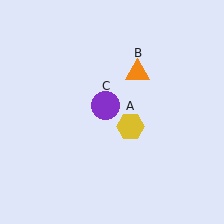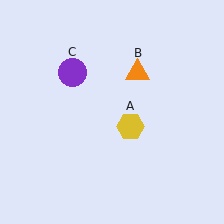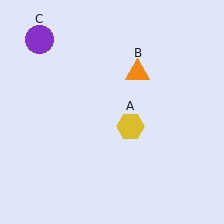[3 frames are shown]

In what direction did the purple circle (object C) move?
The purple circle (object C) moved up and to the left.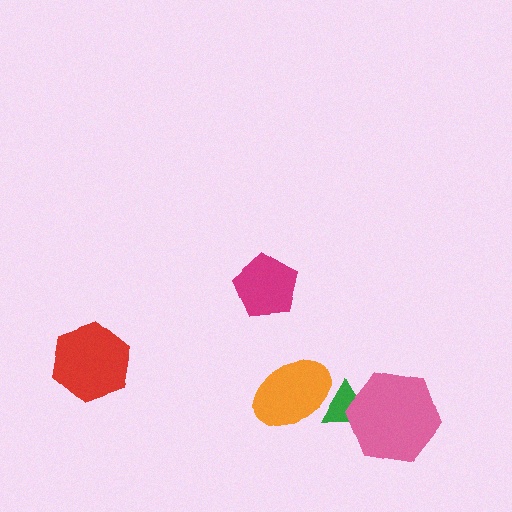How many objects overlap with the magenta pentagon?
0 objects overlap with the magenta pentagon.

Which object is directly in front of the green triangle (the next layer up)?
The orange ellipse is directly in front of the green triangle.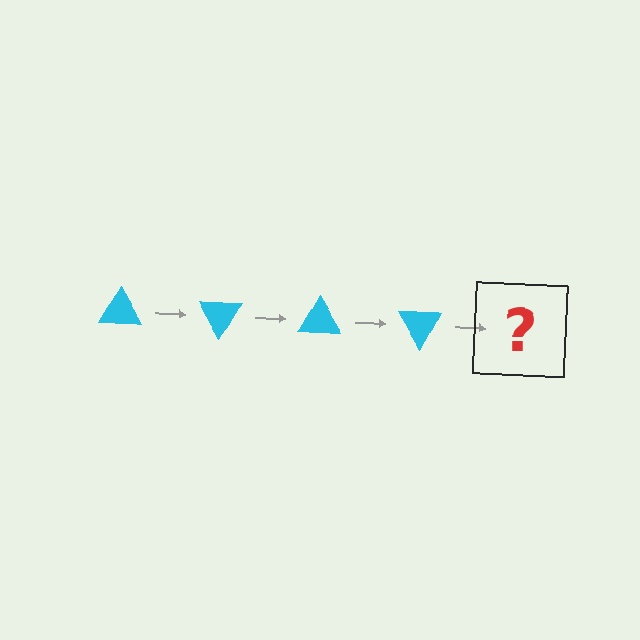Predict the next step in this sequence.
The next step is a cyan triangle rotated 240 degrees.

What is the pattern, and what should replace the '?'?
The pattern is that the triangle rotates 60 degrees each step. The '?' should be a cyan triangle rotated 240 degrees.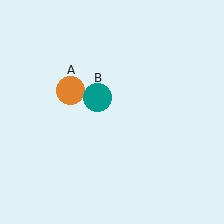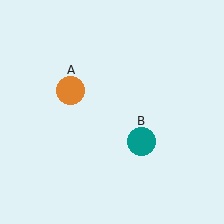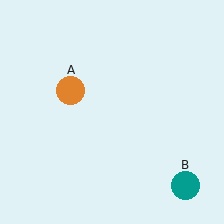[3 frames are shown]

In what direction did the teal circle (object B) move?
The teal circle (object B) moved down and to the right.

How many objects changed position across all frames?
1 object changed position: teal circle (object B).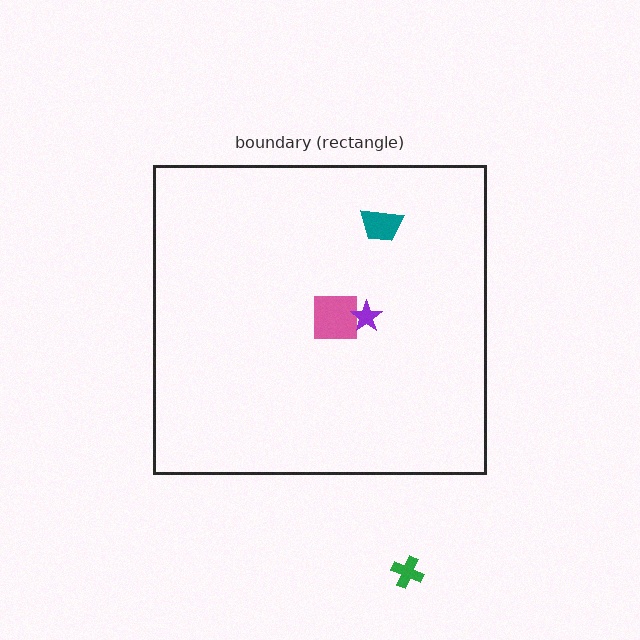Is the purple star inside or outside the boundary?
Inside.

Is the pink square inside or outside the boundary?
Inside.